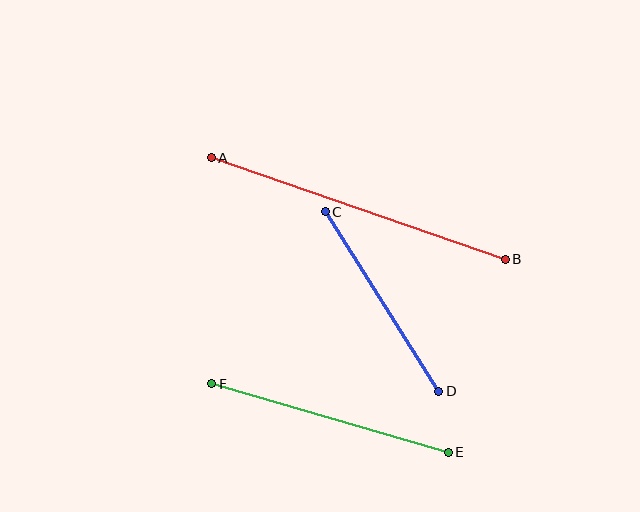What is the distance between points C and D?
The distance is approximately 212 pixels.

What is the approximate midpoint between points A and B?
The midpoint is at approximately (358, 209) pixels.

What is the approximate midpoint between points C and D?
The midpoint is at approximately (382, 301) pixels.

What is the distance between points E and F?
The distance is approximately 246 pixels.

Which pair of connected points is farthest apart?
Points A and B are farthest apart.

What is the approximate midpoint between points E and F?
The midpoint is at approximately (330, 418) pixels.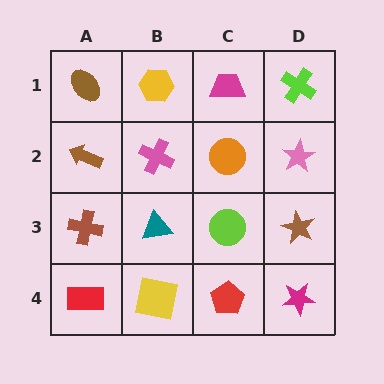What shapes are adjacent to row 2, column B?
A yellow hexagon (row 1, column B), a teal triangle (row 3, column B), a brown arrow (row 2, column A), an orange circle (row 2, column C).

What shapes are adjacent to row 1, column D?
A pink star (row 2, column D), a magenta trapezoid (row 1, column C).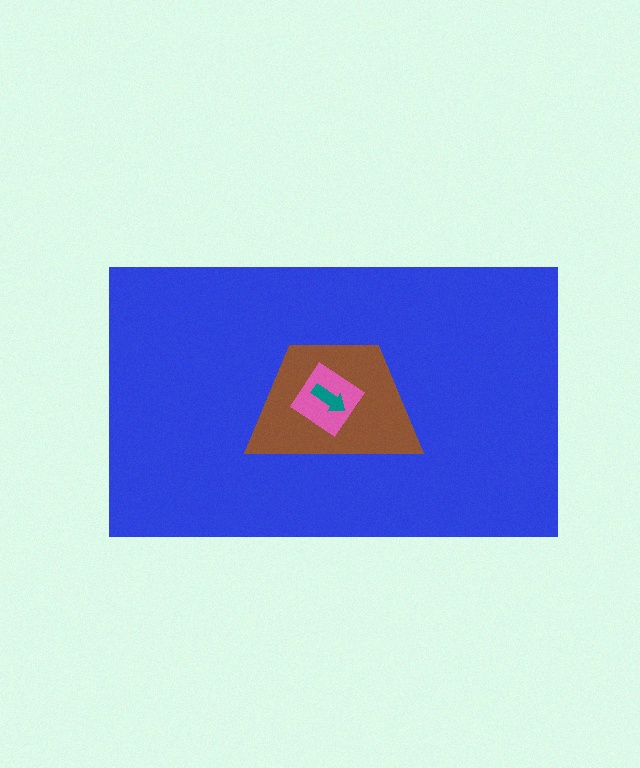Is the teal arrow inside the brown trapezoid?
Yes.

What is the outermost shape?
The blue rectangle.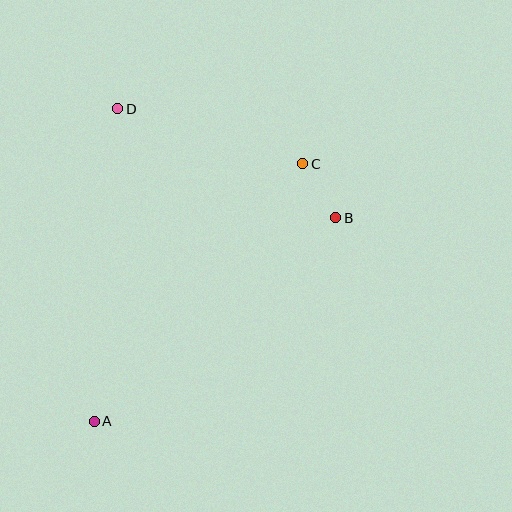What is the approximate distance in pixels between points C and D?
The distance between C and D is approximately 192 pixels.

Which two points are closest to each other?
Points B and C are closest to each other.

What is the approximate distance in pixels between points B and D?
The distance between B and D is approximately 243 pixels.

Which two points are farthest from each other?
Points A and C are farthest from each other.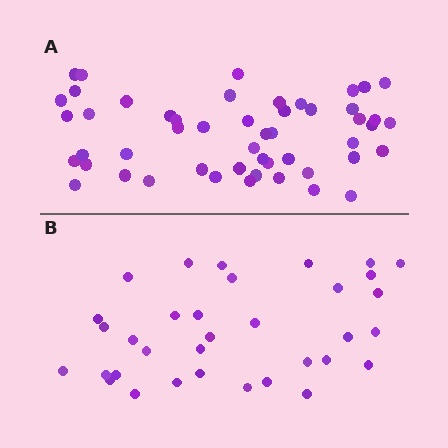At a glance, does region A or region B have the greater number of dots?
Region A (the top region) has more dots.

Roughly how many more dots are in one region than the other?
Region A has approximately 15 more dots than region B.